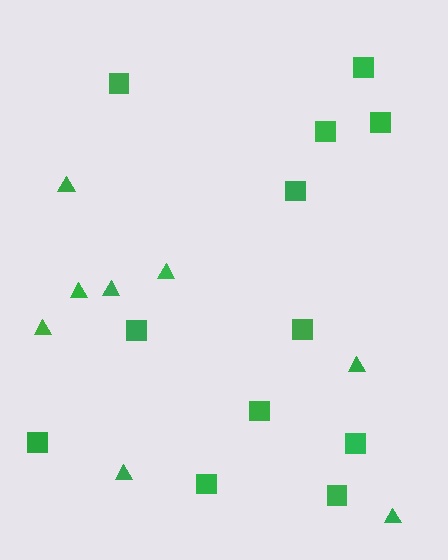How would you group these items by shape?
There are 2 groups: one group of squares (12) and one group of triangles (8).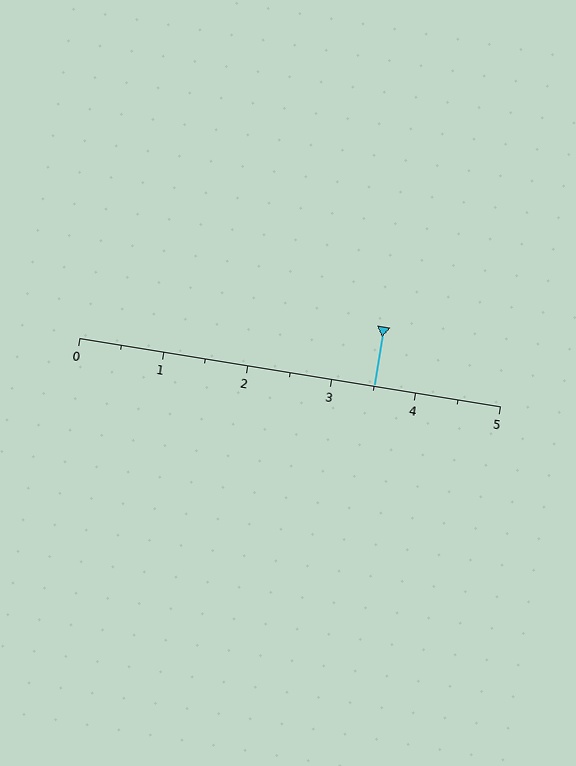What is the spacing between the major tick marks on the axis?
The major ticks are spaced 1 apart.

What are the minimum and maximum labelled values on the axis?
The axis runs from 0 to 5.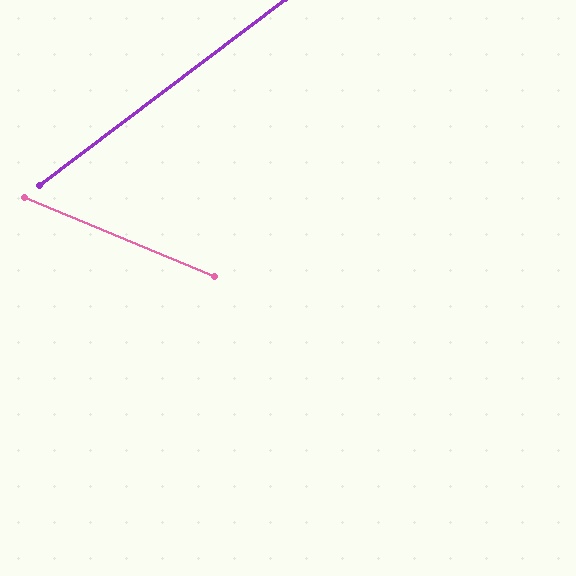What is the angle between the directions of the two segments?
Approximately 60 degrees.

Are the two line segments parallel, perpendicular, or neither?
Neither parallel nor perpendicular — they differ by about 60°.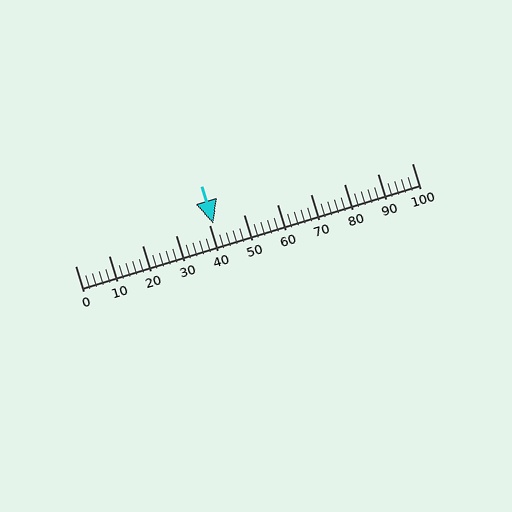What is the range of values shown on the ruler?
The ruler shows values from 0 to 100.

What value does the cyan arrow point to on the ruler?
The cyan arrow points to approximately 41.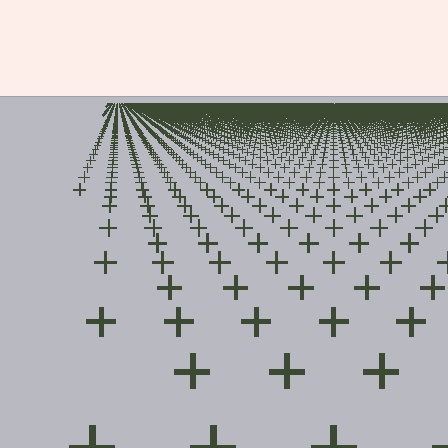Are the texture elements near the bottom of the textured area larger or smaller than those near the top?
Larger. Near the bottom, elements are closer to the viewer and appear at a bigger on-screen size.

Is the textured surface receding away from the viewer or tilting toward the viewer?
The surface is receding away from the viewer. Texture elements get smaller and denser toward the top.